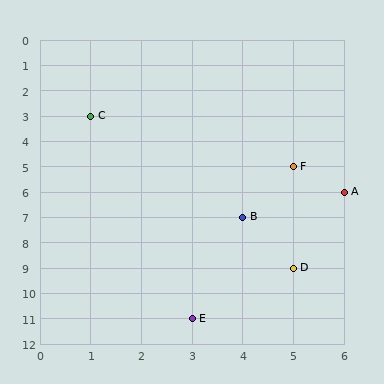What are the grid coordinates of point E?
Point E is at grid coordinates (3, 11).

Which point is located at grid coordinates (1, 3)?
Point C is at (1, 3).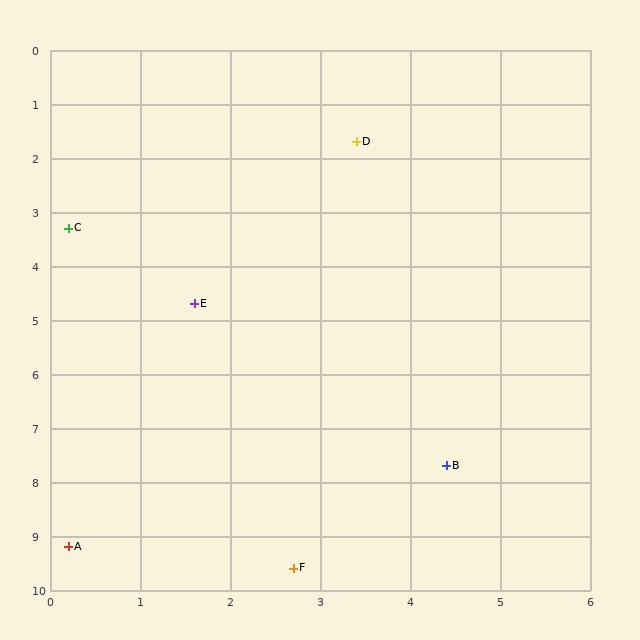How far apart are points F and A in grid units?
Points F and A are about 2.5 grid units apart.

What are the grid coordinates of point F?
Point F is at approximately (2.7, 9.6).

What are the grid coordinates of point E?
Point E is at approximately (1.6, 4.7).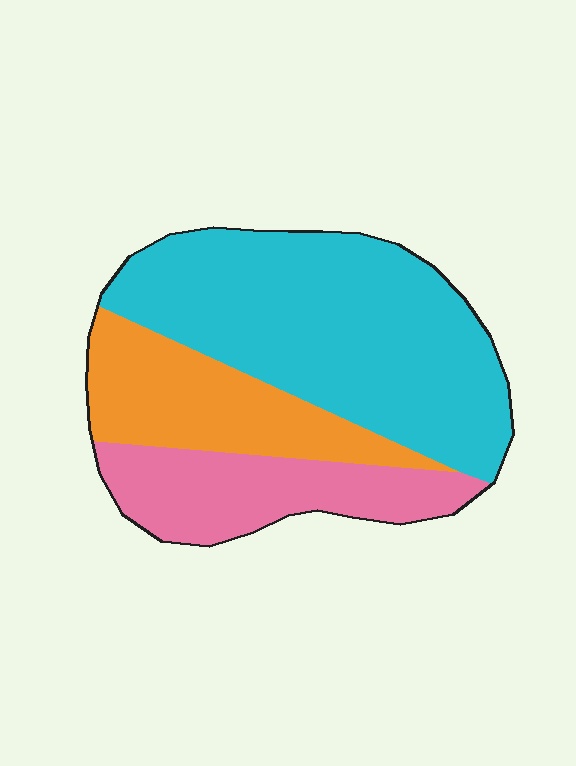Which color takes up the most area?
Cyan, at roughly 55%.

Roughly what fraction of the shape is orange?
Orange takes up about one quarter (1/4) of the shape.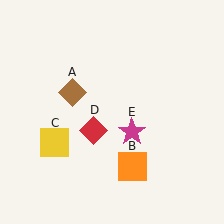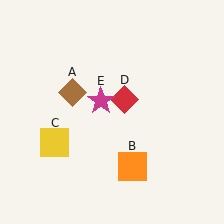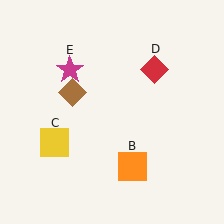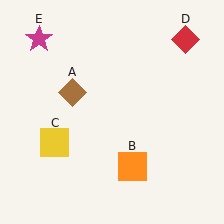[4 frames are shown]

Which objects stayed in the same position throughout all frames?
Brown diamond (object A) and orange square (object B) and yellow square (object C) remained stationary.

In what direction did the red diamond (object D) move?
The red diamond (object D) moved up and to the right.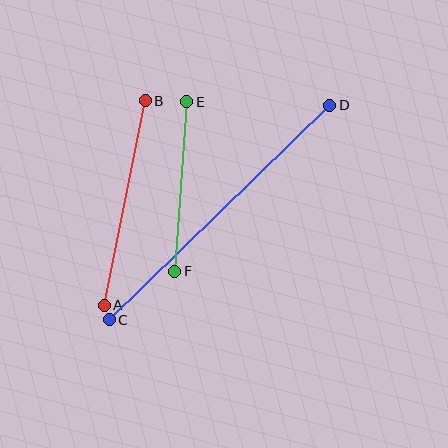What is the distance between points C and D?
The distance is approximately 308 pixels.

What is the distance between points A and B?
The distance is approximately 209 pixels.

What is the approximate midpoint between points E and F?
The midpoint is at approximately (181, 187) pixels.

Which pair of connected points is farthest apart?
Points C and D are farthest apart.